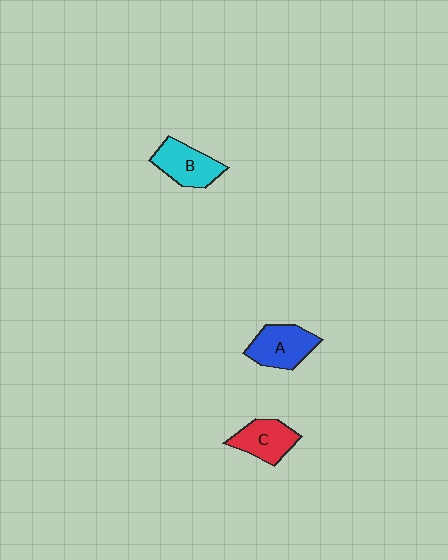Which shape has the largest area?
Shape A (blue).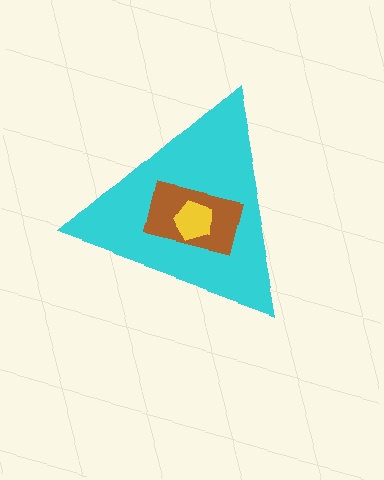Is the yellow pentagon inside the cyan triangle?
Yes.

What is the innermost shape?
The yellow pentagon.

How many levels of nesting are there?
3.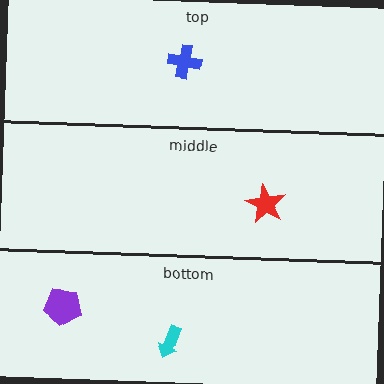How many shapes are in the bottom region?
2.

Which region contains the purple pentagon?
The bottom region.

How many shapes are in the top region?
1.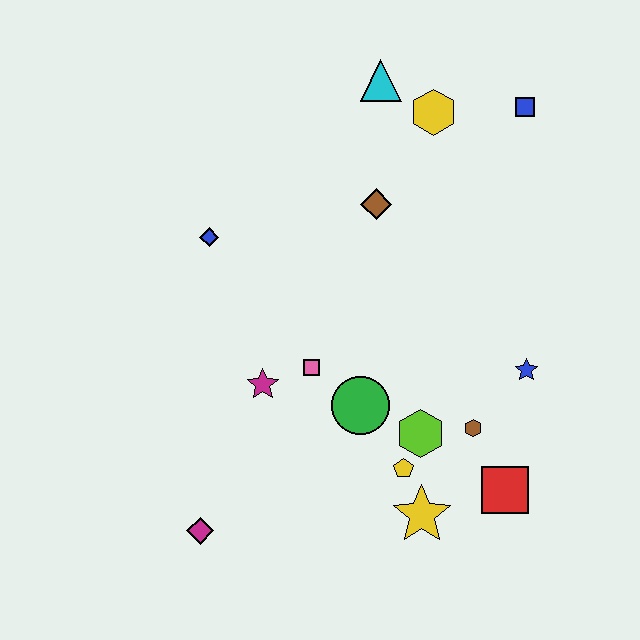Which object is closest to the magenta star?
The pink square is closest to the magenta star.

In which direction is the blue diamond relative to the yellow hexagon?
The blue diamond is to the left of the yellow hexagon.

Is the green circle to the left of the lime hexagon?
Yes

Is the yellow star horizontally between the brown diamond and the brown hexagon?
Yes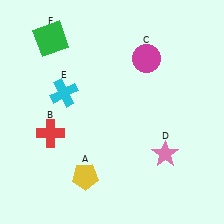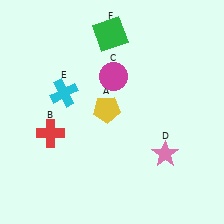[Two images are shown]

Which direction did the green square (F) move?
The green square (F) moved right.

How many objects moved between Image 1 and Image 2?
3 objects moved between the two images.